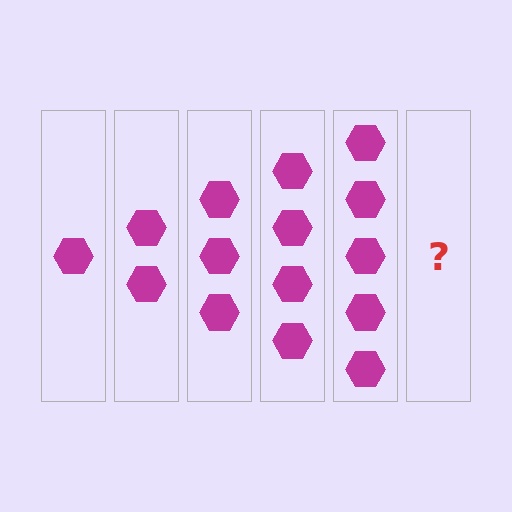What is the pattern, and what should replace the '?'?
The pattern is that each step adds one more hexagon. The '?' should be 6 hexagons.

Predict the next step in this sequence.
The next step is 6 hexagons.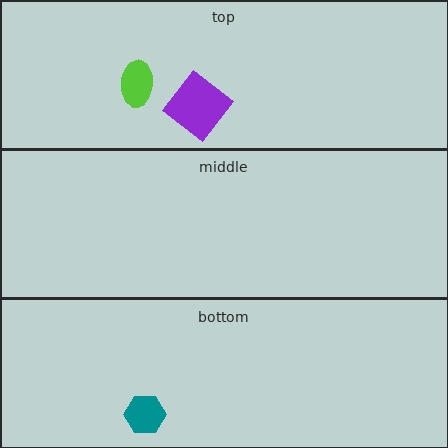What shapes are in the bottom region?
The teal hexagon.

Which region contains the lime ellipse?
The top region.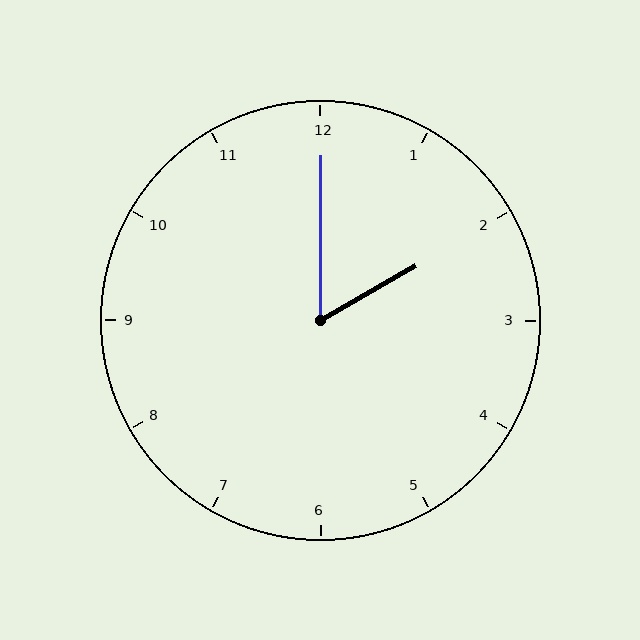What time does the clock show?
2:00.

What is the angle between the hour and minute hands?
Approximately 60 degrees.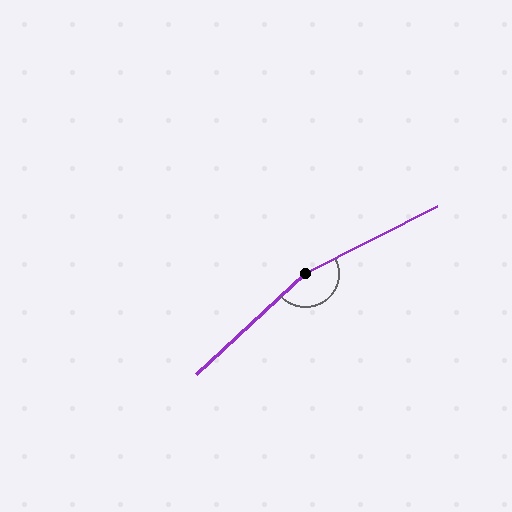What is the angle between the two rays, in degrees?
Approximately 164 degrees.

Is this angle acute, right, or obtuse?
It is obtuse.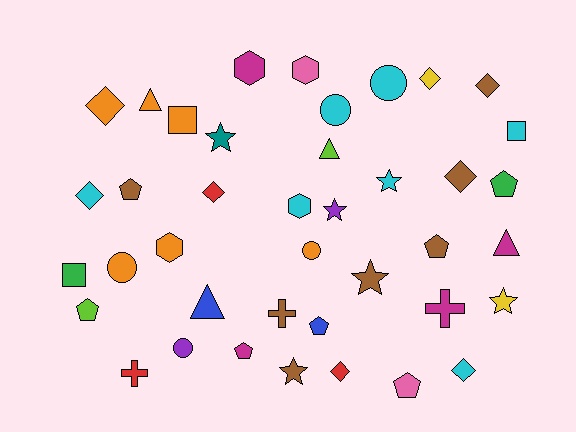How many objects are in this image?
There are 40 objects.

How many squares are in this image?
There are 3 squares.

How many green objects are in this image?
There are 2 green objects.